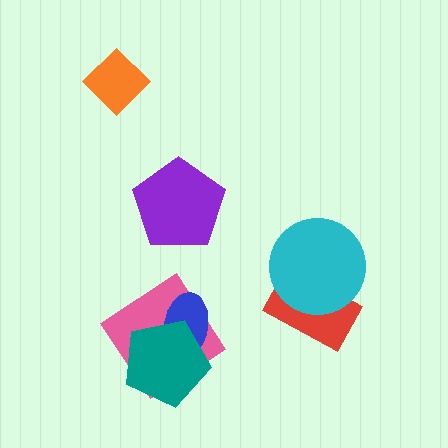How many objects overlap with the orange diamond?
0 objects overlap with the orange diamond.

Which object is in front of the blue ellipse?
The teal pentagon is in front of the blue ellipse.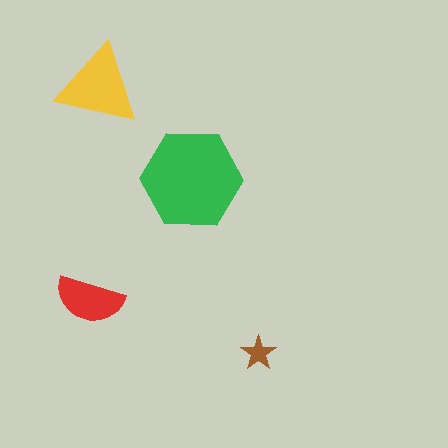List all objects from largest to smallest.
The green hexagon, the yellow triangle, the red semicircle, the brown star.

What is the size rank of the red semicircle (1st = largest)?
3rd.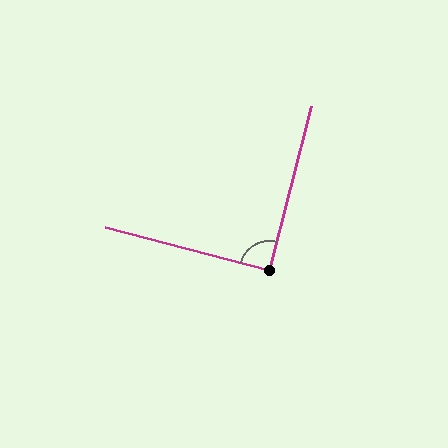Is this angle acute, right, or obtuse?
It is approximately a right angle.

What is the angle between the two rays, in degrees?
Approximately 90 degrees.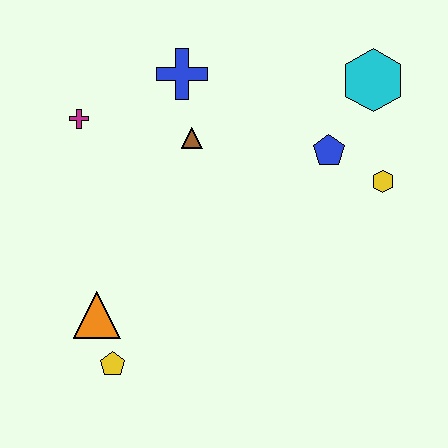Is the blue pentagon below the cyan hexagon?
Yes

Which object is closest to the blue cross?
The brown triangle is closest to the blue cross.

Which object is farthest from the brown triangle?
The yellow pentagon is farthest from the brown triangle.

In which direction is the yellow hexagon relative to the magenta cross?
The yellow hexagon is to the right of the magenta cross.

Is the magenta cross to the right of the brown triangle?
No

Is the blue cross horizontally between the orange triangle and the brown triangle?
Yes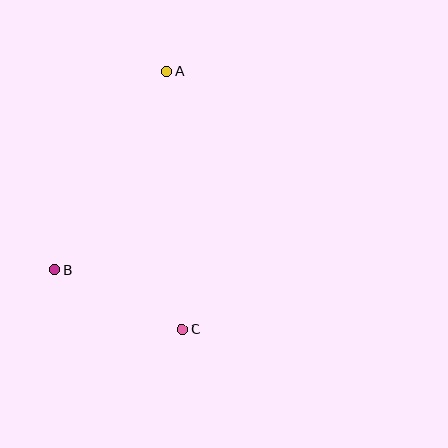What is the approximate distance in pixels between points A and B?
The distance between A and B is approximately 227 pixels.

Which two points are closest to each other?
Points B and C are closest to each other.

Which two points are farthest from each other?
Points A and C are farthest from each other.